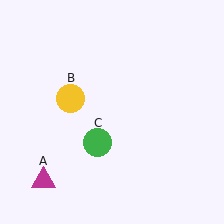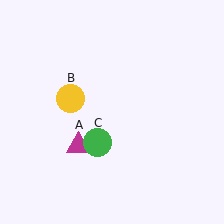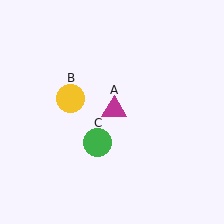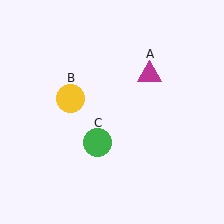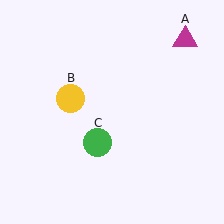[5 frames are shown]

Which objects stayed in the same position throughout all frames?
Yellow circle (object B) and green circle (object C) remained stationary.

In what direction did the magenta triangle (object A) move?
The magenta triangle (object A) moved up and to the right.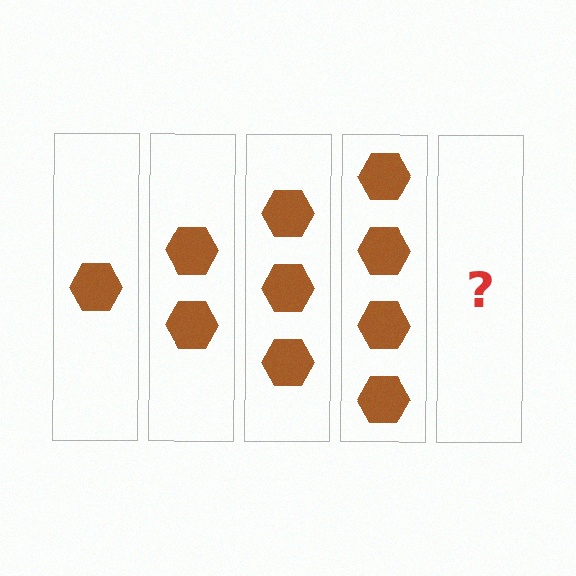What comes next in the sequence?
The next element should be 5 hexagons.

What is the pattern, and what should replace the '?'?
The pattern is that each step adds one more hexagon. The '?' should be 5 hexagons.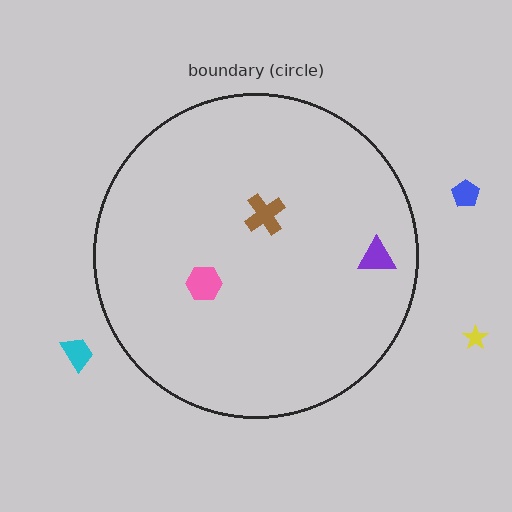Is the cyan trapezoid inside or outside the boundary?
Outside.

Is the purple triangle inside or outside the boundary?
Inside.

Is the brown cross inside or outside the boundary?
Inside.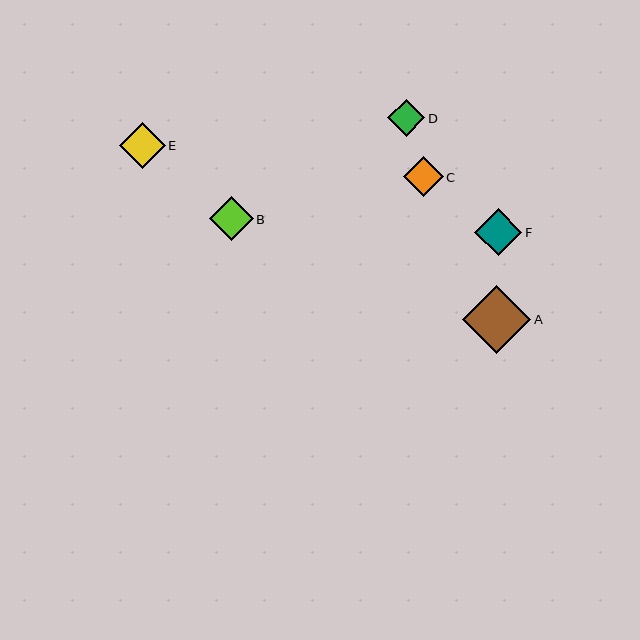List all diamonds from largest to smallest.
From largest to smallest: A, F, E, B, C, D.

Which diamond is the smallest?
Diamond D is the smallest with a size of approximately 37 pixels.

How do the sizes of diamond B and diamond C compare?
Diamond B and diamond C are approximately the same size.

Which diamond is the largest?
Diamond A is the largest with a size of approximately 68 pixels.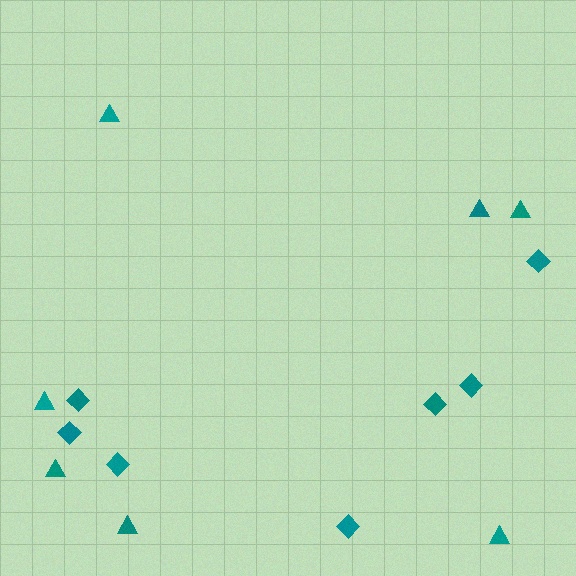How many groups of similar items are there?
There are 2 groups: one group of diamonds (7) and one group of triangles (7).